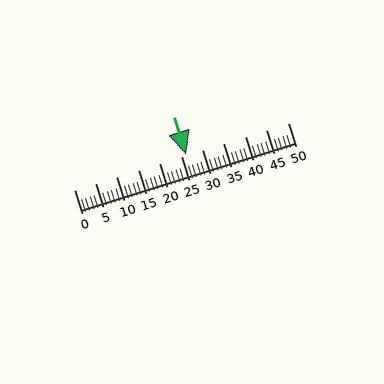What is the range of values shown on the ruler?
The ruler shows values from 0 to 50.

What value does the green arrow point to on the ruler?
The green arrow points to approximately 26.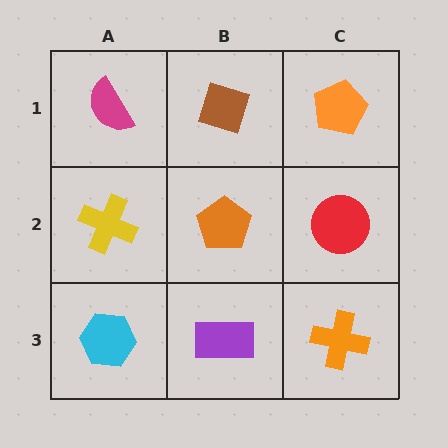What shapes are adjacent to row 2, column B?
A brown diamond (row 1, column B), a purple rectangle (row 3, column B), a yellow cross (row 2, column A), a red circle (row 2, column C).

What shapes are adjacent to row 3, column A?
A yellow cross (row 2, column A), a purple rectangle (row 3, column B).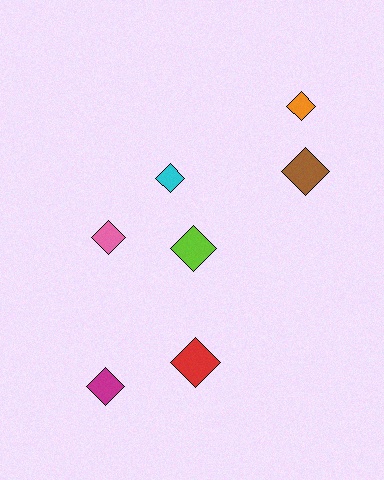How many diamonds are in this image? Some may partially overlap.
There are 7 diamonds.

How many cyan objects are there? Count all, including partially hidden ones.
There is 1 cyan object.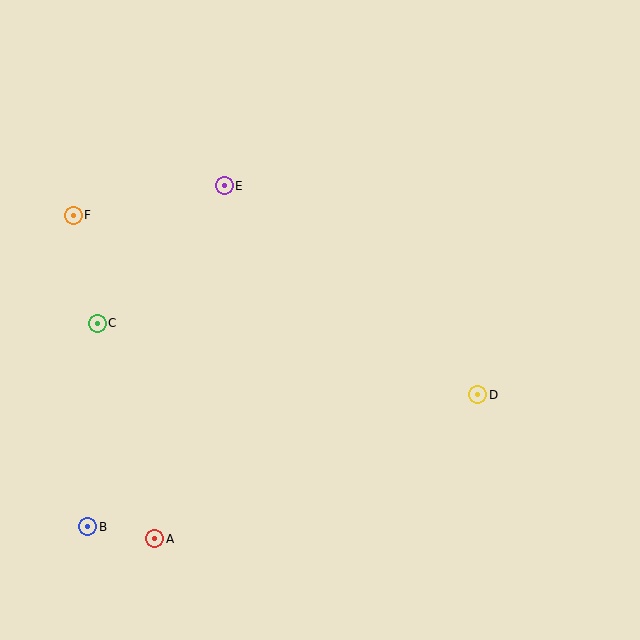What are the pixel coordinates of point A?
Point A is at (155, 539).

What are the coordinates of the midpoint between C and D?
The midpoint between C and D is at (288, 359).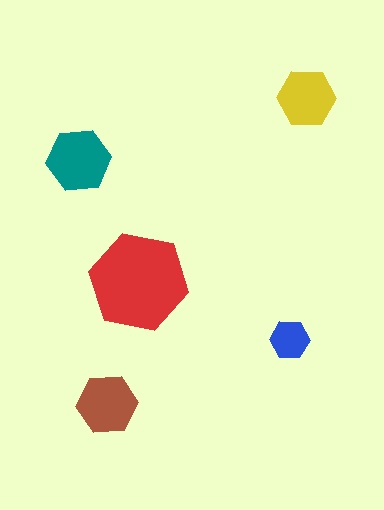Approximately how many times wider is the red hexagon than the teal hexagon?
About 1.5 times wider.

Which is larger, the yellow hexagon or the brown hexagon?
The brown one.